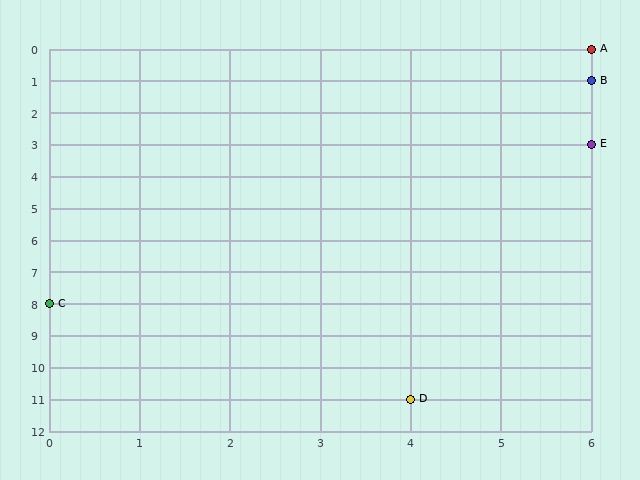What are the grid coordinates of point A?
Point A is at grid coordinates (6, 0).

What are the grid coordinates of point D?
Point D is at grid coordinates (4, 11).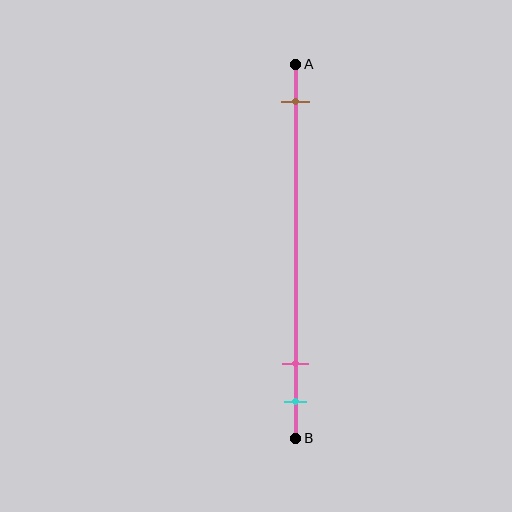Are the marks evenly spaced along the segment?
No, the marks are not evenly spaced.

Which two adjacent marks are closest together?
The pink and cyan marks are the closest adjacent pair.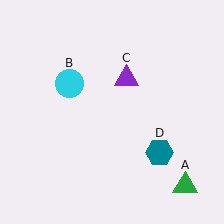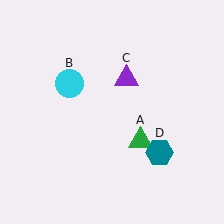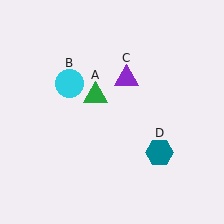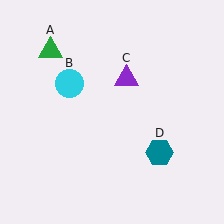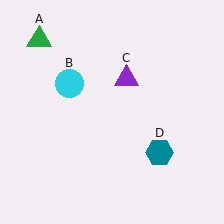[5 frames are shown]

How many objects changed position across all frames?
1 object changed position: green triangle (object A).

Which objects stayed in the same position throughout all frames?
Cyan circle (object B) and purple triangle (object C) and teal hexagon (object D) remained stationary.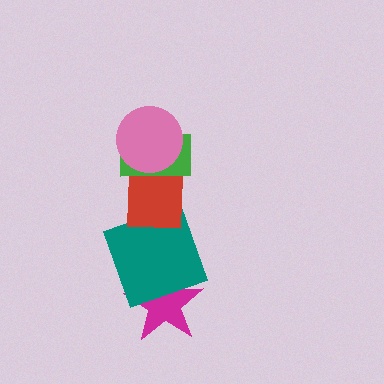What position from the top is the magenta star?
The magenta star is 5th from the top.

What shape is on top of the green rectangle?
The pink circle is on top of the green rectangle.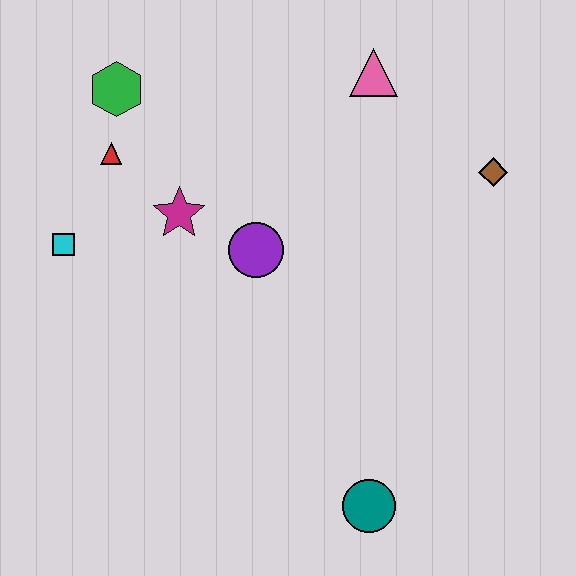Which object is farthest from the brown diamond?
The cyan square is farthest from the brown diamond.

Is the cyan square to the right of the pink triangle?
No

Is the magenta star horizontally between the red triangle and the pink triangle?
Yes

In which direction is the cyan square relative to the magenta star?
The cyan square is to the left of the magenta star.